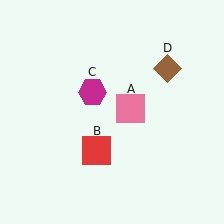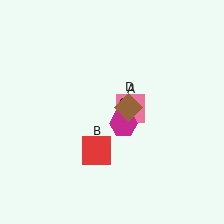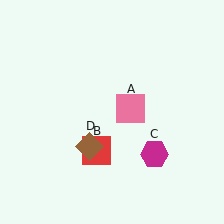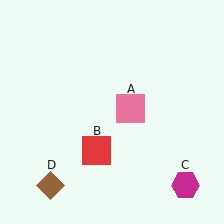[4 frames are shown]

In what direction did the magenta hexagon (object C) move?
The magenta hexagon (object C) moved down and to the right.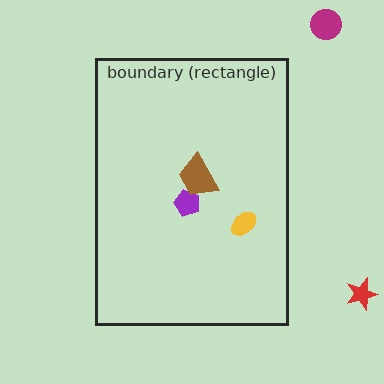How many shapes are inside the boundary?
3 inside, 2 outside.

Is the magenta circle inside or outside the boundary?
Outside.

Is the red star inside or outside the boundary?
Outside.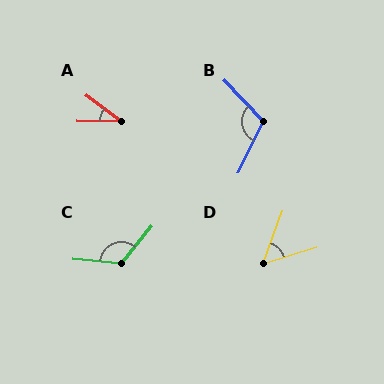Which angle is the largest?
C, at approximately 124 degrees.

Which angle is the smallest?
A, at approximately 37 degrees.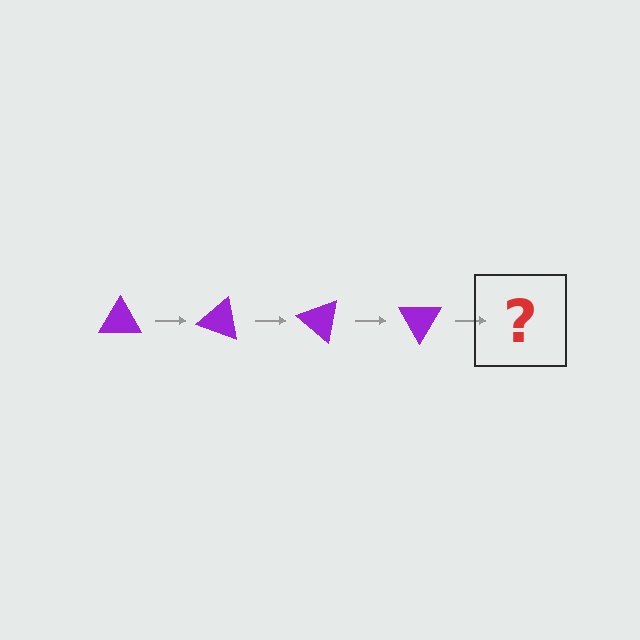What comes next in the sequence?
The next element should be a purple triangle rotated 80 degrees.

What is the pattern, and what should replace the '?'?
The pattern is that the triangle rotates 20 degrees each step. The '?' should be a purple triangle rotated 80 degrees.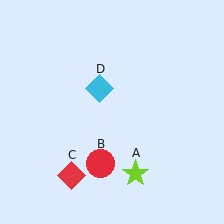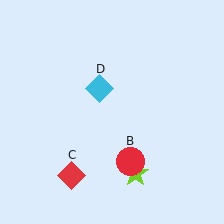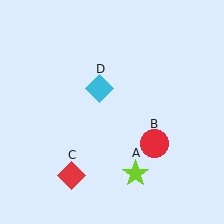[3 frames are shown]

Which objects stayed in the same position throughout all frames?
Lime star (object A) and red diamond (object C) and cyan diamond (object D) remained stationary.